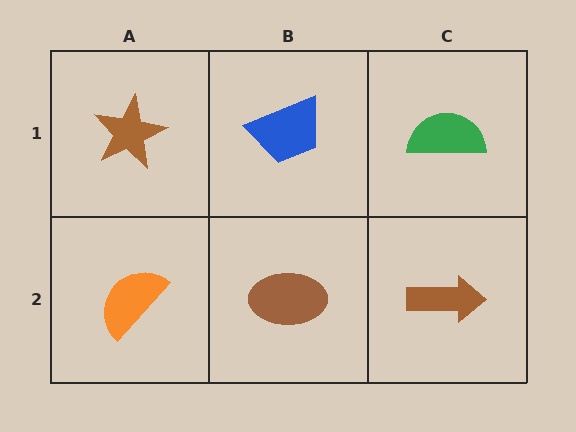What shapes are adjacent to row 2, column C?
A green semicircle (row 1, column C), a brown ellipse (row 2, column B).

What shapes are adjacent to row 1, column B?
A brown ellipse (row 2, column B), a brown star (row 1, column A), a green semicircle (row 1, column C).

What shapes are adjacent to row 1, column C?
A brown arrow (row 2, column C), a blue trapezoid (row 1, column B).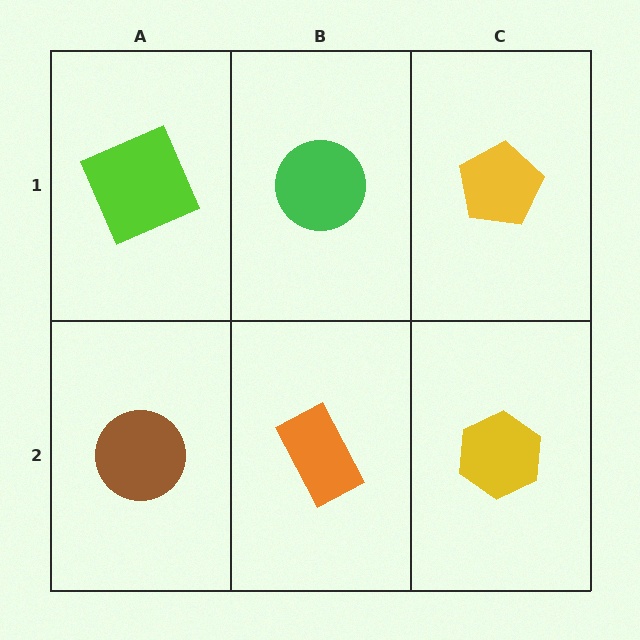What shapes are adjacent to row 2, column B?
A green circle (row 1, column B), a brown circle (row 2, column A), a yellow hexagon (row 2, column C).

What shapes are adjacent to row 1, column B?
An orange rectangle (row 2, column B), a lime square (row 1, column A), a yellow pentagon (row 1, column C).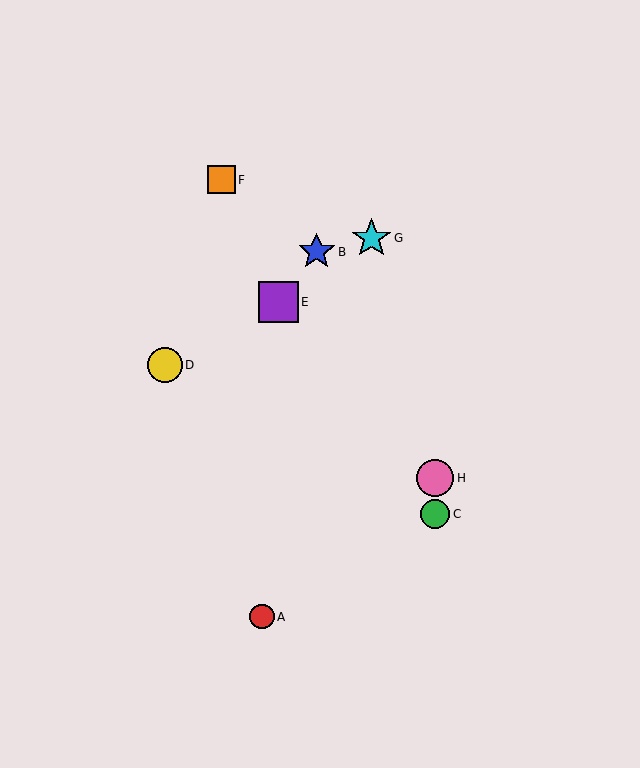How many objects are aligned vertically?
2 objects (C, H) are aligned vertically.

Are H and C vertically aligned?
Yes, both are at x≈435.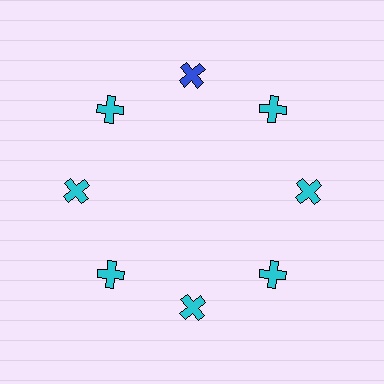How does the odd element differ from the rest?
It has a different color: blue instead of cyan.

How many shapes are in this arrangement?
There are 8 shapes arranged in a ring pattern.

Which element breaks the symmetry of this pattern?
The blue cross at roughly the 12 o'clock position breaks the symmetry. All other shapes are cyan crosses.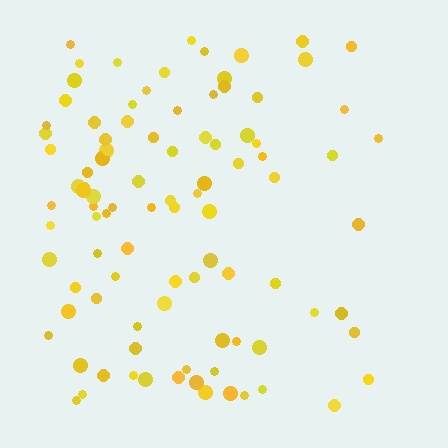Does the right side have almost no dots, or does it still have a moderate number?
Still a moderate number, just noticeably fewer than the left.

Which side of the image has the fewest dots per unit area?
The right.